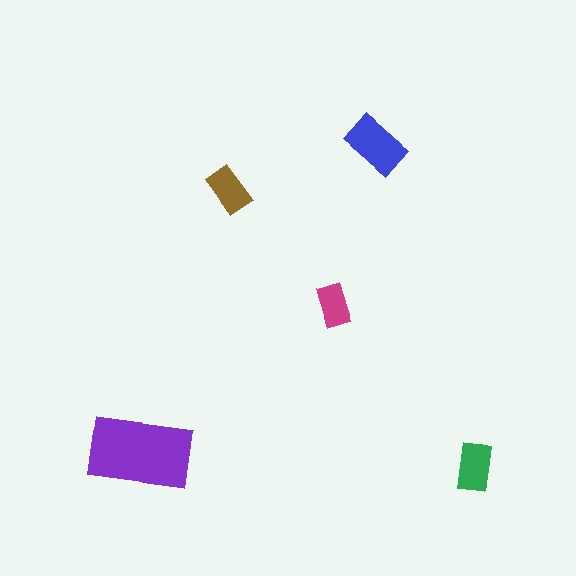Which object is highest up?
The blue rectangle is topmost.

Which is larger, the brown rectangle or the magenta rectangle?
The brown one.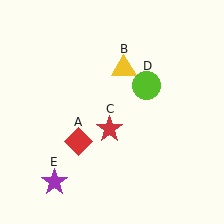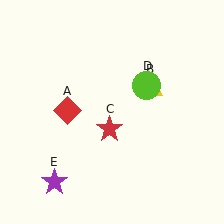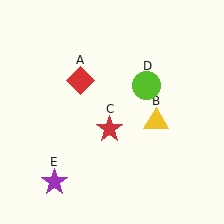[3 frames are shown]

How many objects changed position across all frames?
2 objects changed position: red diamond (object A), yellow triangle (object B).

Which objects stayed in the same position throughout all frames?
Red star (object C) and lime circle (object D) and purple star (object E) remained stationary.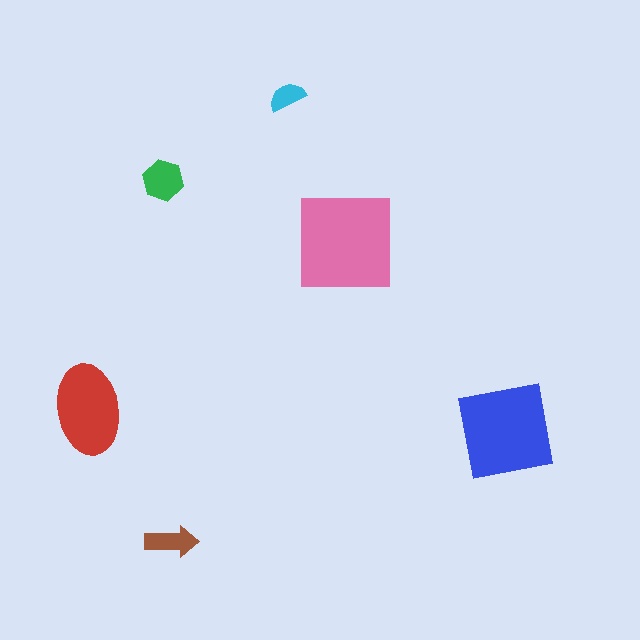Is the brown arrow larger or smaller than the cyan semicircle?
Larger.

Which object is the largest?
The pink square.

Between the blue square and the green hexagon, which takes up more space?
The blue square.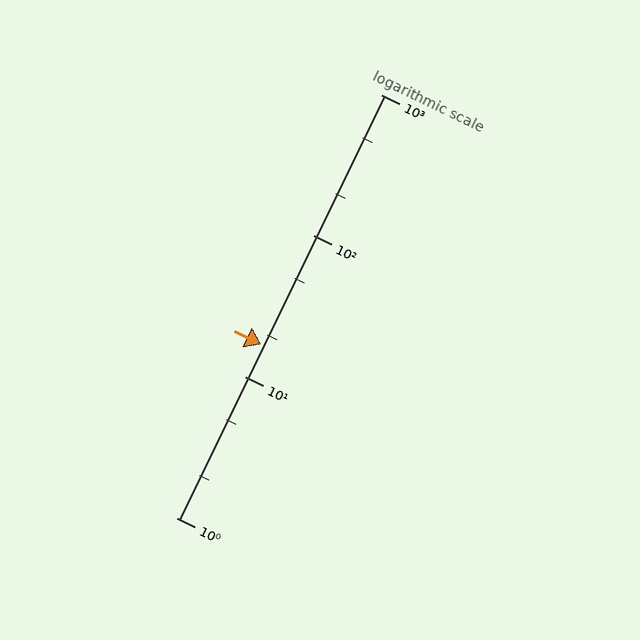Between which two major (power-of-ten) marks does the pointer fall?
The pointer is between 10 and 100.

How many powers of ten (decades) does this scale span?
The scale spans 3 decades, from 1 to 1000.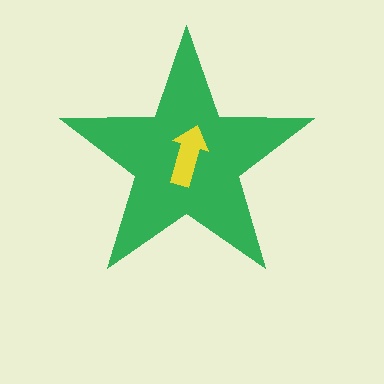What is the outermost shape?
The green star.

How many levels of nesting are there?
2.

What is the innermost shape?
The yellow arrow.